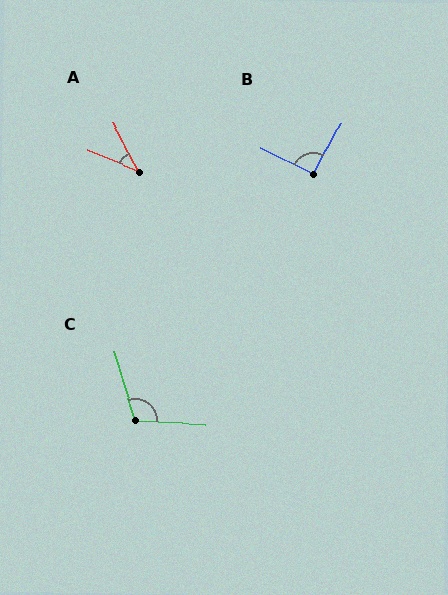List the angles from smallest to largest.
A (40°), B (91°), C (111°).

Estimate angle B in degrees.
Approximately 91 degrees.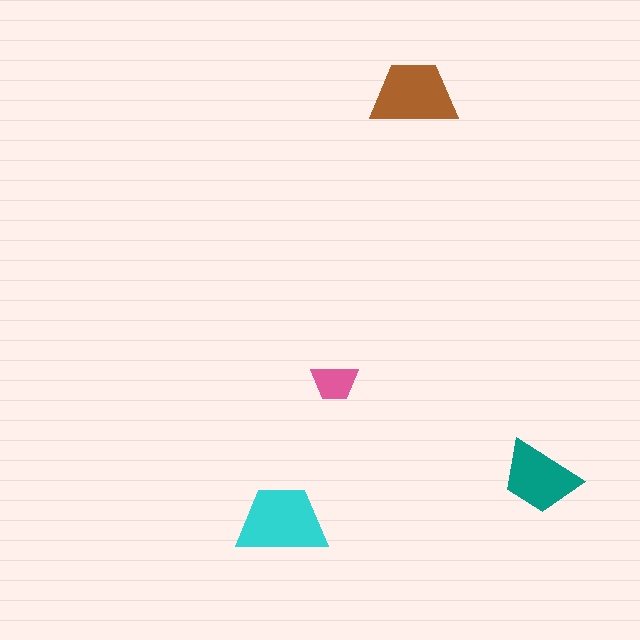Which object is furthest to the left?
The cyan trapezoid is leftmost.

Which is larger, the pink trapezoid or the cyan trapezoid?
The cyan one.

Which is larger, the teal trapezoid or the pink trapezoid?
The teal one.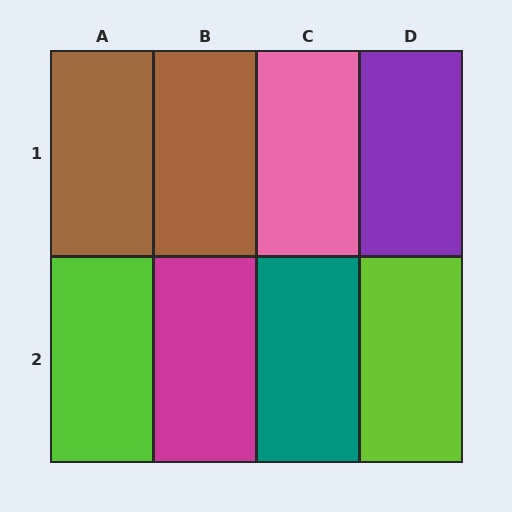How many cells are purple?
1 cell is purple.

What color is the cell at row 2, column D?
Lime.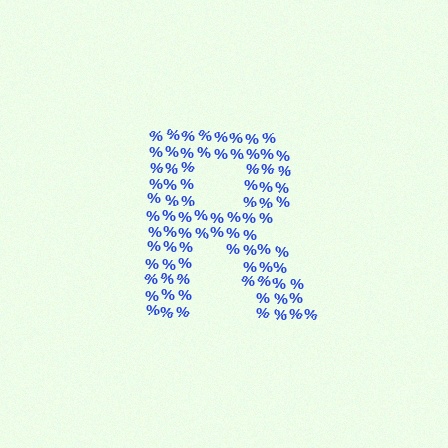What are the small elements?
The small elements are percent signs.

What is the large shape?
The large shape is the letter R.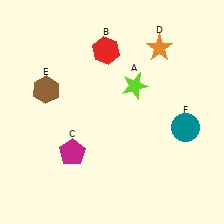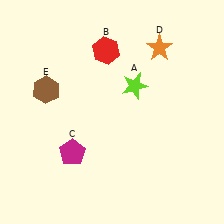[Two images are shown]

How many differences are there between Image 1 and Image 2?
There is 1 difference between the two images.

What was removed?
The teal circle (F) was removed in Image 2.